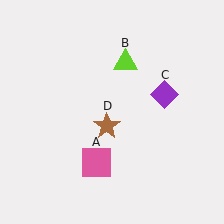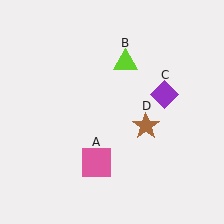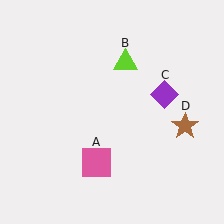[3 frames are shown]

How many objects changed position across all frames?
1 object changed position: brown star (object D).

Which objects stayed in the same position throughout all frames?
Pink square (object A) and lime triangle (object B) and purple diamond (object C) remained stationary.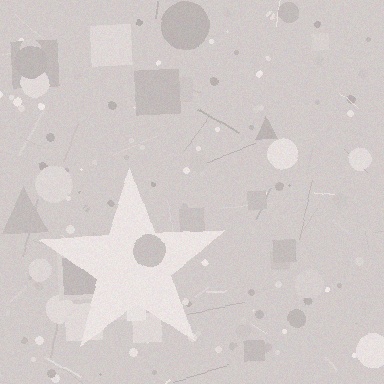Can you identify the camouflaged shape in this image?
The camouflaged shape is a star.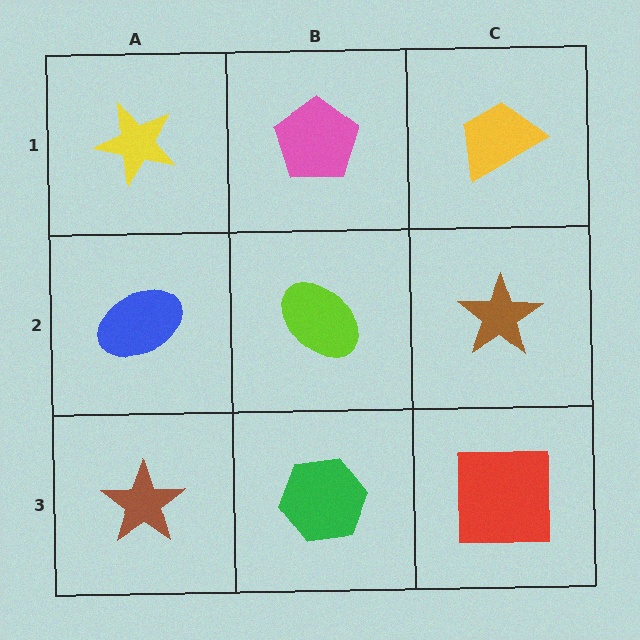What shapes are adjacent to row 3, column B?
A lime ellipse (row 2, column B), a brown star (row 3, column A), a red square (row 3, column C).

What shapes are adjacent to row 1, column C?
A brown star (row 2, column C), a pink pentagon (row 1, column B).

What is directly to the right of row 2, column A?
A lime ellipse.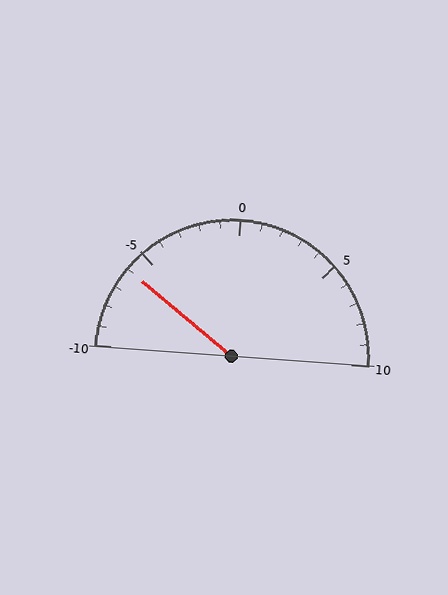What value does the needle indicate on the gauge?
The needle indicates approximately -6.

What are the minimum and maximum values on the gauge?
The gauge ranges from -10 to 10.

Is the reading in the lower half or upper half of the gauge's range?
The reading is in the lower half of the range (-10 to 10).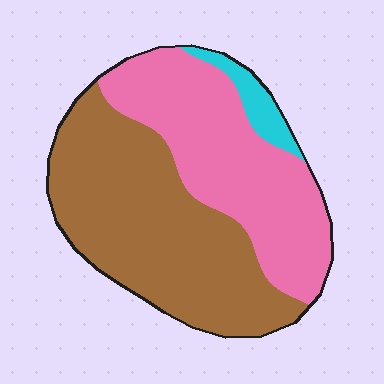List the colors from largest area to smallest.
From largest to smallest: brown, pink, cyan.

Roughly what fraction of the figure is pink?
Pink takes up about two fifths (2/5) of the figure.